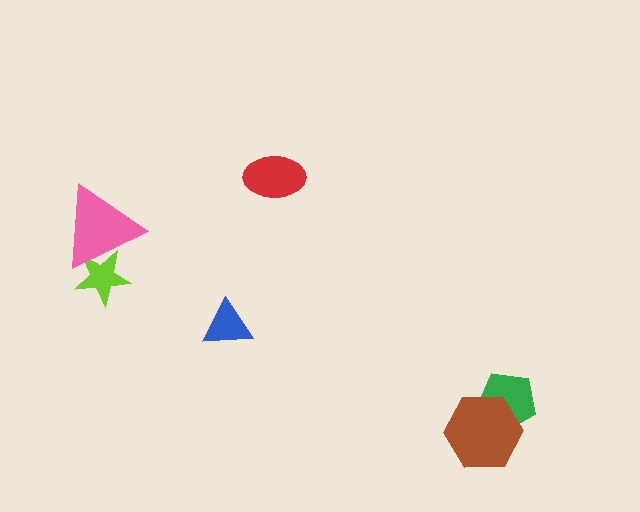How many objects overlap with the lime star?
1 object overlaps with the lime star.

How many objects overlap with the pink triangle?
1 object overlaps with the pink triangle.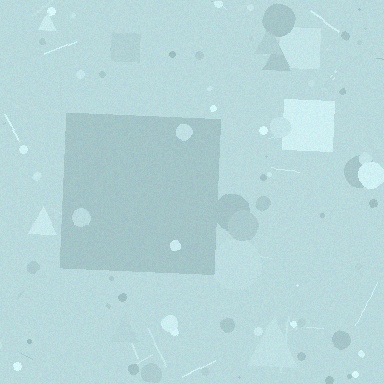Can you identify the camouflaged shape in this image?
The camouflaged shape is a square.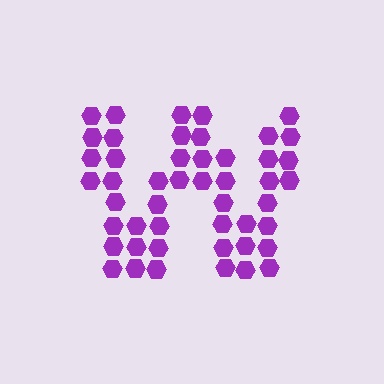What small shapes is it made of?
It is made of small hexagons.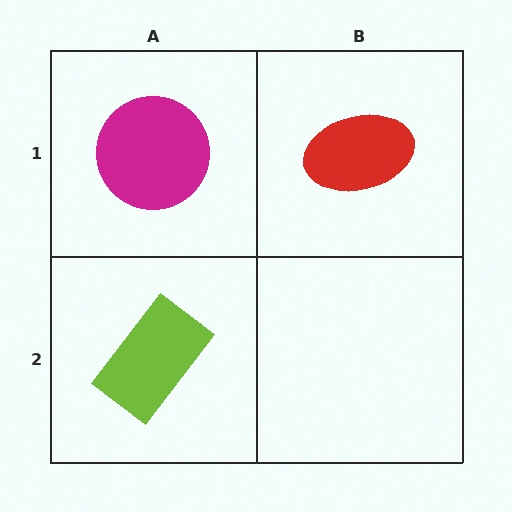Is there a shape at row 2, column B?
No, that cell is empty.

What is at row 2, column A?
A lime rectangle.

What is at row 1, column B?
A red ellipse.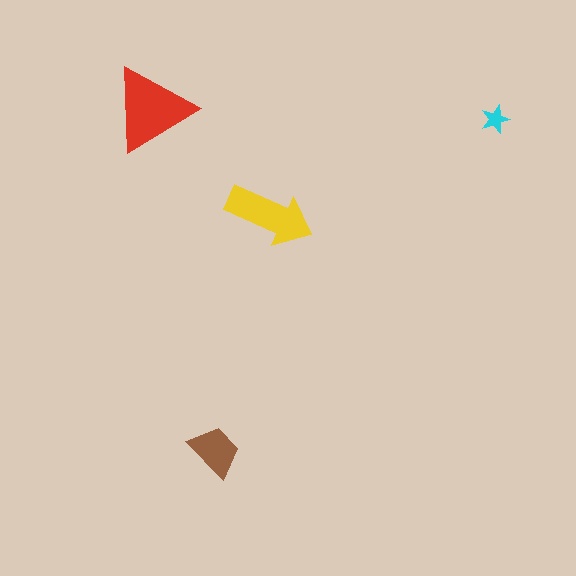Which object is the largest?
The red triangle.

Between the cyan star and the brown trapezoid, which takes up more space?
The brown trapezoid.